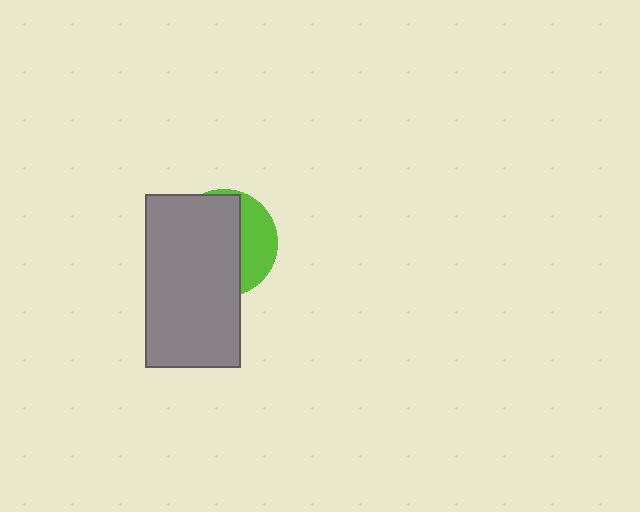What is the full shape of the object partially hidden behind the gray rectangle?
The partially hidden object is a lime circle.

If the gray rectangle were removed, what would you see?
You would see the complete lime circle.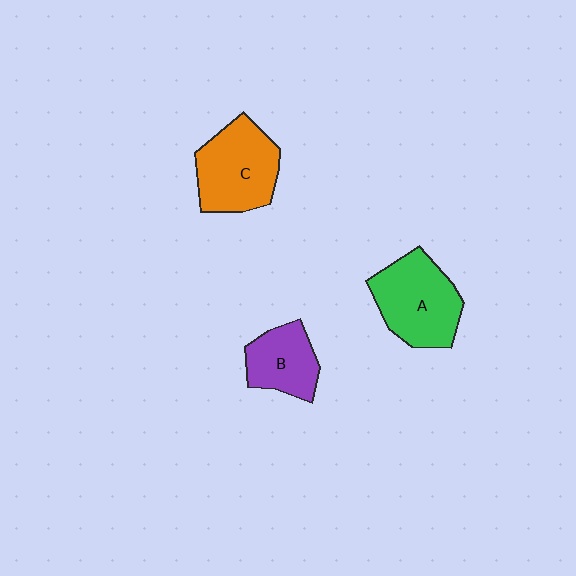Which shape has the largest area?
Shape A (green).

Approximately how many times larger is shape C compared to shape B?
Approximately 1.4 times.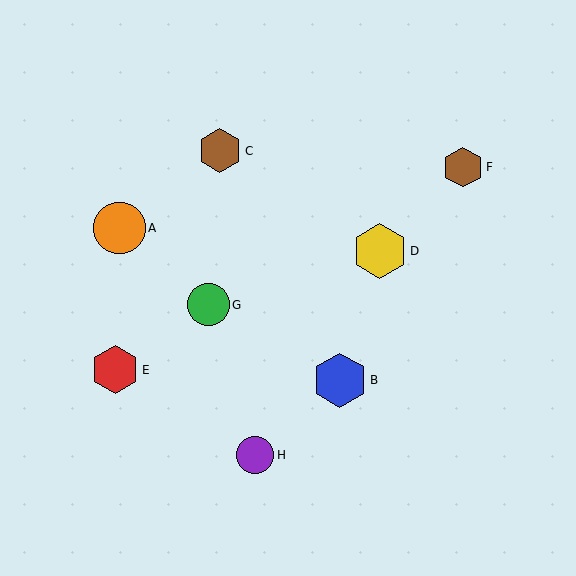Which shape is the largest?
The yellow hexagon (labeled D) is the largest.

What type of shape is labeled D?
Shape D is a yellow hexagon.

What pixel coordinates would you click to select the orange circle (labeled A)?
Click at (119, 228) to select the orange circle A.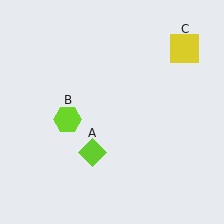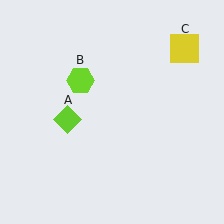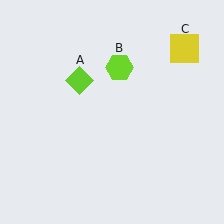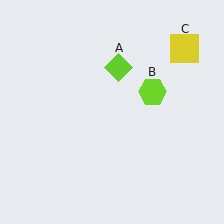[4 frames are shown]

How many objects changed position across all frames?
2 objects changed position: lime diamond (object A), lime hexagon (object B).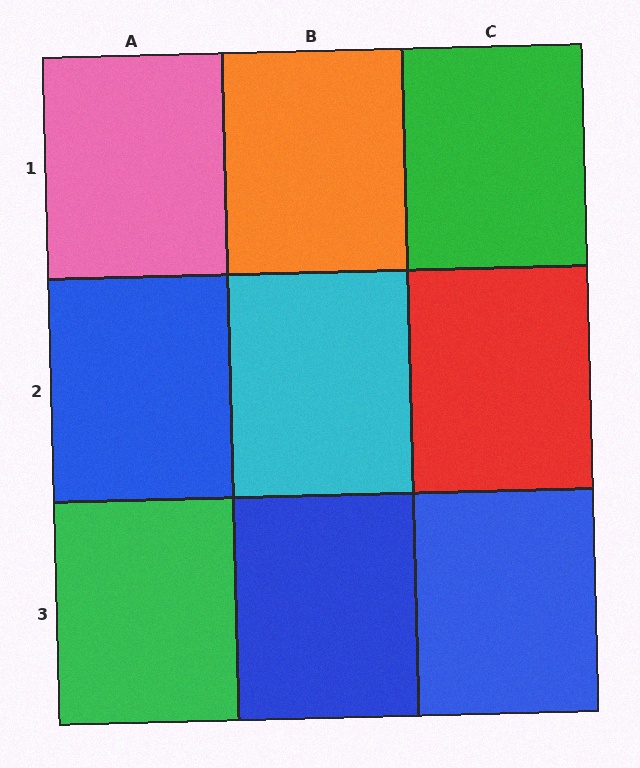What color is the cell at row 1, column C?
Green.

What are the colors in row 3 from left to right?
Green, blue, blue.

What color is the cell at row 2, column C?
Red.